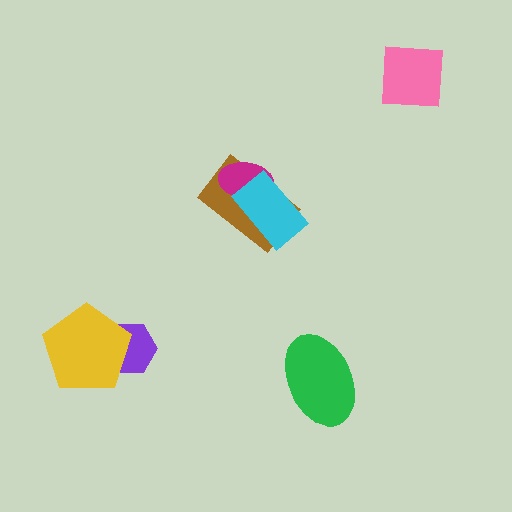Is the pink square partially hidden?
No, no other shape covers it.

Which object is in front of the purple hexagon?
The yellow pentagon is in front of the purple hexagon.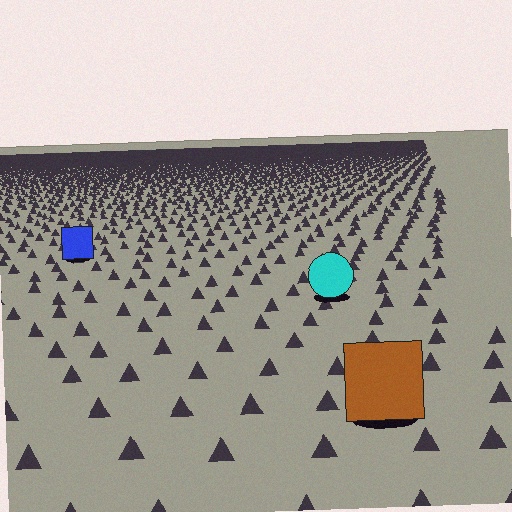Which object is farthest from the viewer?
The blue square is farthest from the viewer. It appears smaller and the ground texture around it is denser.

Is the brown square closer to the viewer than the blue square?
Yes. The brown square is closer — you can tell from the texture gradient: the ground texture is coarser near it.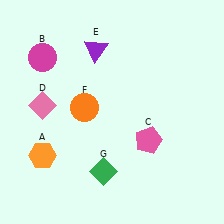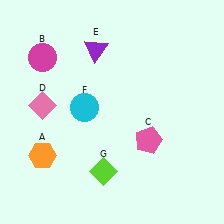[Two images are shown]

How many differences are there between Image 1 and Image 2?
There are 2 differences between the two images.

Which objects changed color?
F changed from orange to cyan. G changed from green to lime.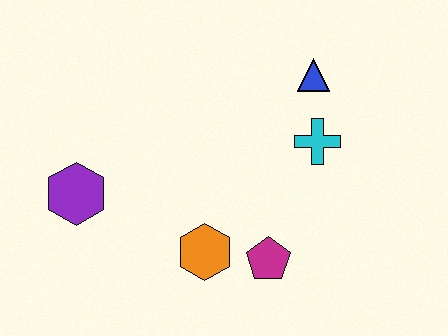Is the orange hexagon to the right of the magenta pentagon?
No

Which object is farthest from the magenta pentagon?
The purple hexagon is farthest from the magenta pentagon.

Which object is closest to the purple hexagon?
The orange hexagon is closest to the purple hexagon.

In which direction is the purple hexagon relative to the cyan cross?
The purple hexagon is to the left of the cyan cross.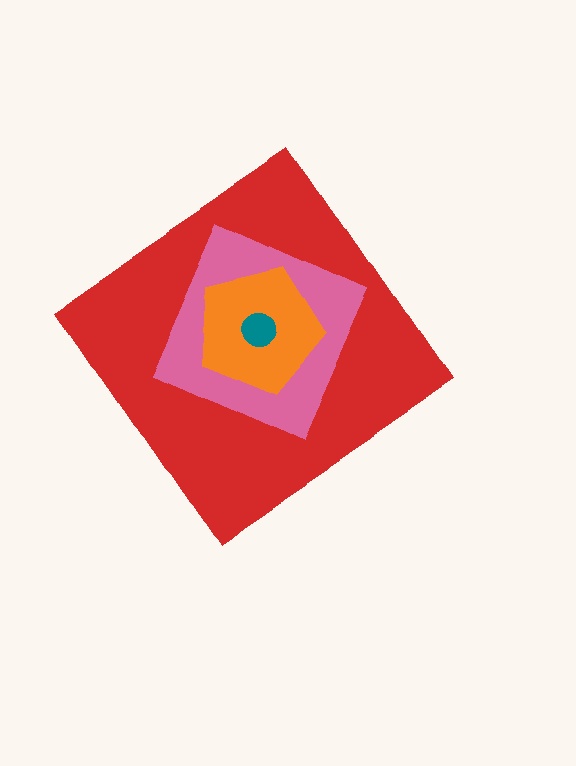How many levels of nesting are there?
4.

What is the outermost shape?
The red diamond.